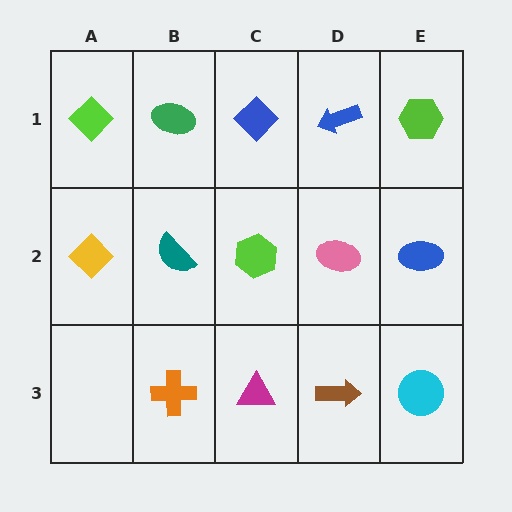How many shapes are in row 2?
5 shapes.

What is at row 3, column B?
An orange cross.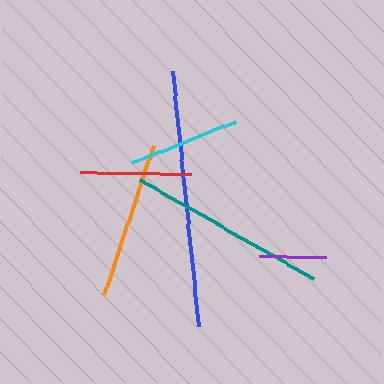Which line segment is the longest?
The blue line is the longest at approximately 257 pixels.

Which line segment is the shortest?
The purple line is the shortest at approximately 67 pixels.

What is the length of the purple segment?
The purple segment is approximately 67 pixels long.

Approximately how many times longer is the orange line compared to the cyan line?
The orange line is approximately 1.4 times the length of the cyan line.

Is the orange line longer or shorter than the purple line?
The orange line is longer than the purple line.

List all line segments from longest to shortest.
From longest to shortest: blue, teal, orange, cyan, red, purple.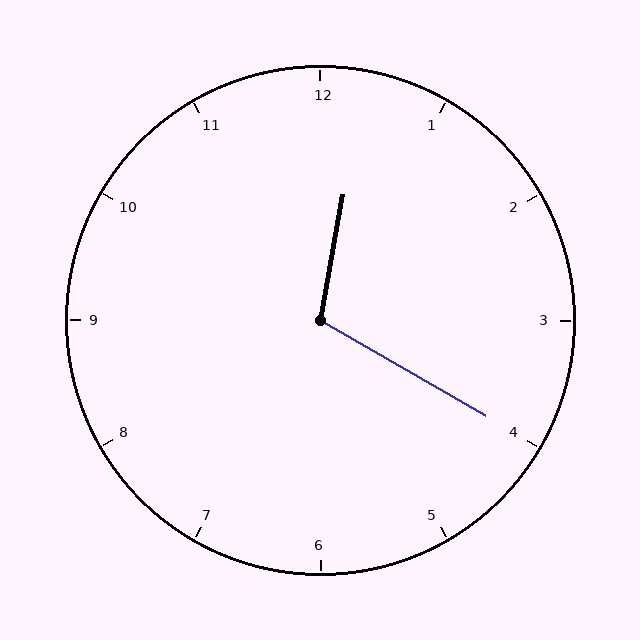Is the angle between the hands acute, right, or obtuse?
It is obtuse.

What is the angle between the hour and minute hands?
Approximately 110 degrees.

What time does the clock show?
12:20.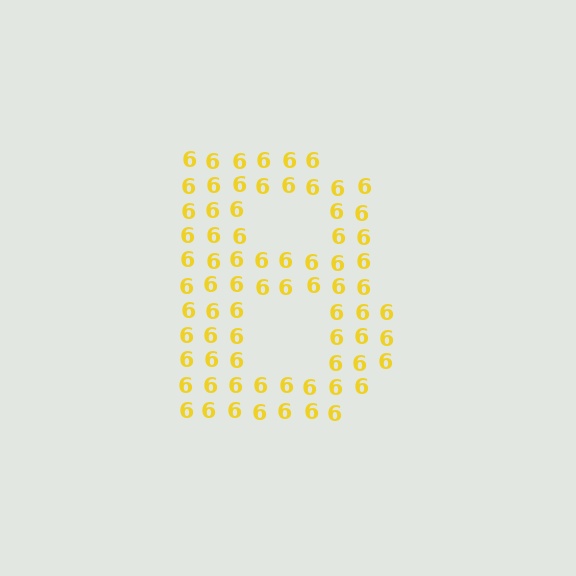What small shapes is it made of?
It is made of small digit 6's.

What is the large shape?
The large shape is the letter B.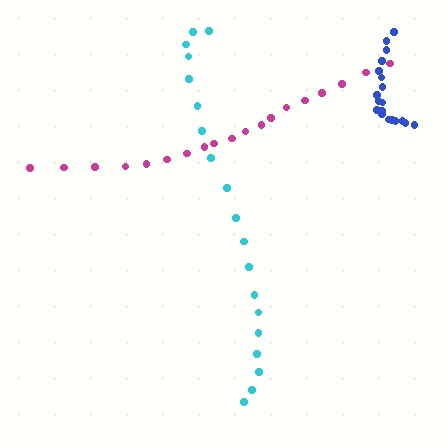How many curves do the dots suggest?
There are 3 distinct paths.